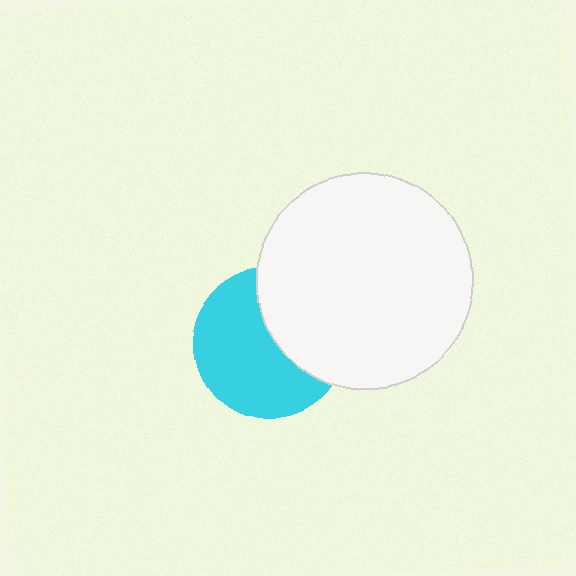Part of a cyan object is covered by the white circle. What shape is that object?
It is a circle.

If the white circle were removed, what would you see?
You would see the complete cyan circle.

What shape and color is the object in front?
The object in front is a white circle.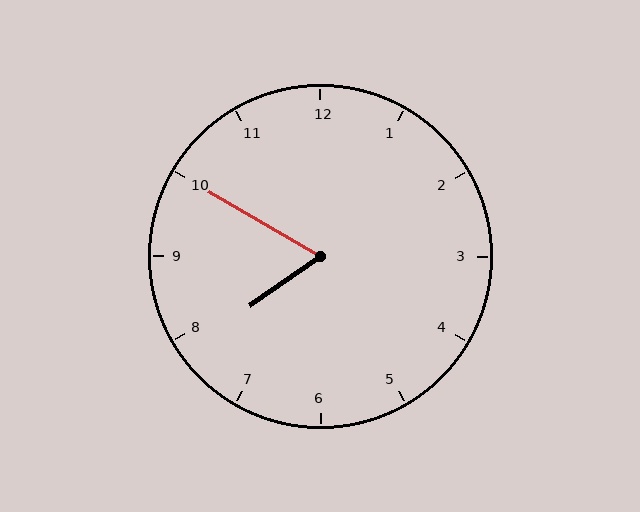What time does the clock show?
7:50.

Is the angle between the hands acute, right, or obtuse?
It is acute.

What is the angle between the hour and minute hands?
Approximately 65 degrees.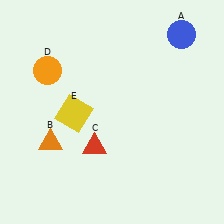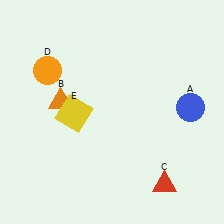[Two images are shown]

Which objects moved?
The objects that moved are: the blue circle (A), the orange triangle (B), the red triangle (C).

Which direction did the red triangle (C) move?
The red triangle (C) moved right.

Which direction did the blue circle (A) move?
The blue circle (A) moved down.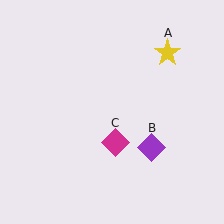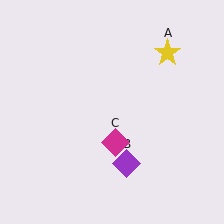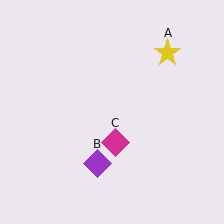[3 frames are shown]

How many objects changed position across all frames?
1 object changed position: purple diamond (object B).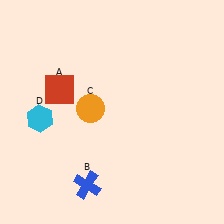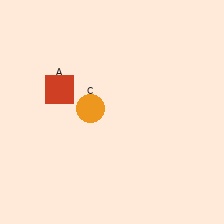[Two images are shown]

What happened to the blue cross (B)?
The blue cross (B) was removed in Image 2. It was in the bottom-left area of Image 1.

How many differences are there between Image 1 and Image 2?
There are 2 differences between the two images.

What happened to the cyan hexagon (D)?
The cyan hexagon (D) was removed in Image 2. It was in the bottom-left area of Image 1.